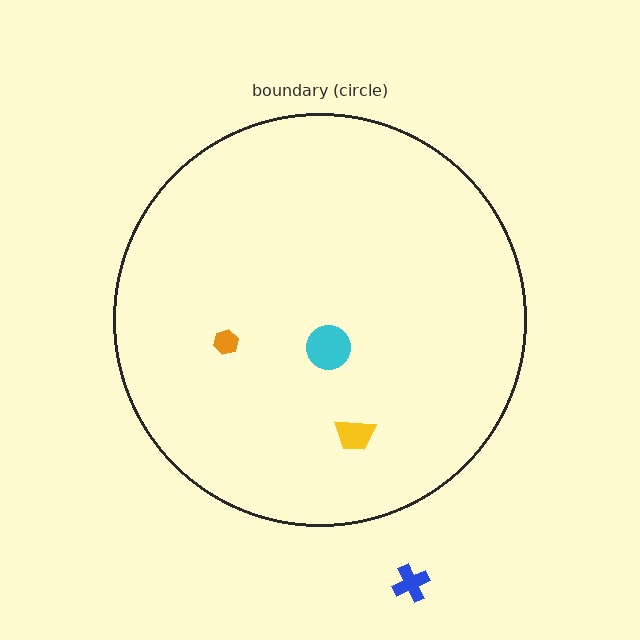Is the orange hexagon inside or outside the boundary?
Inside.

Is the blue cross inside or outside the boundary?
Outside.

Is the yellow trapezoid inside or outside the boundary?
Inside.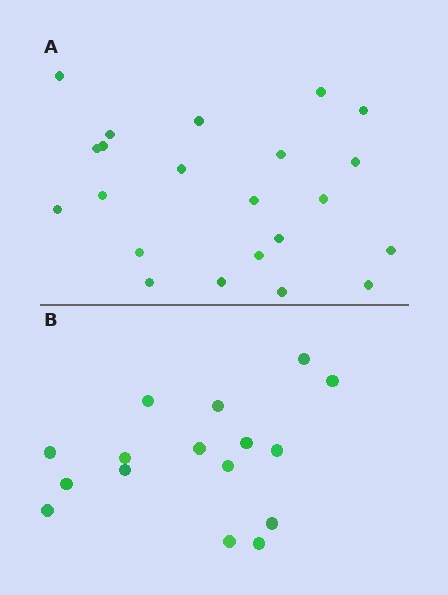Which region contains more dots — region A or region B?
Region A (the top region) has more dots.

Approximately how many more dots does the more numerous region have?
Region A has about 6 more dots than region B.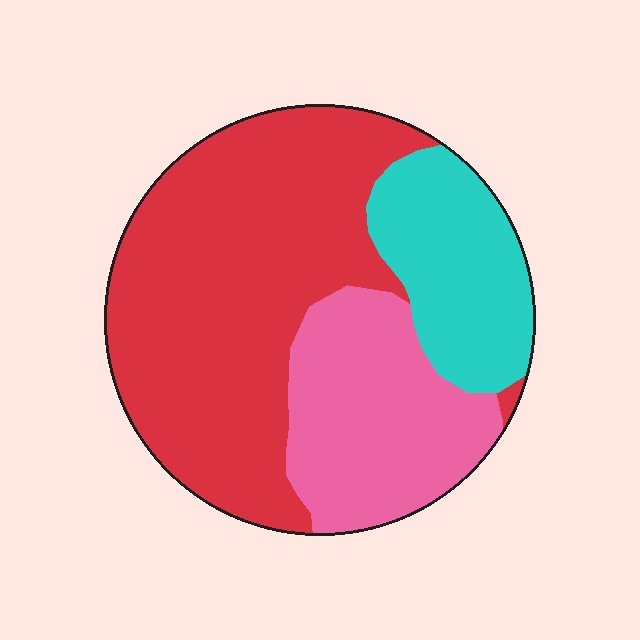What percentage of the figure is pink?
Pink takes up about one quarter (1/4) of the figure.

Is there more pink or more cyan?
Pink.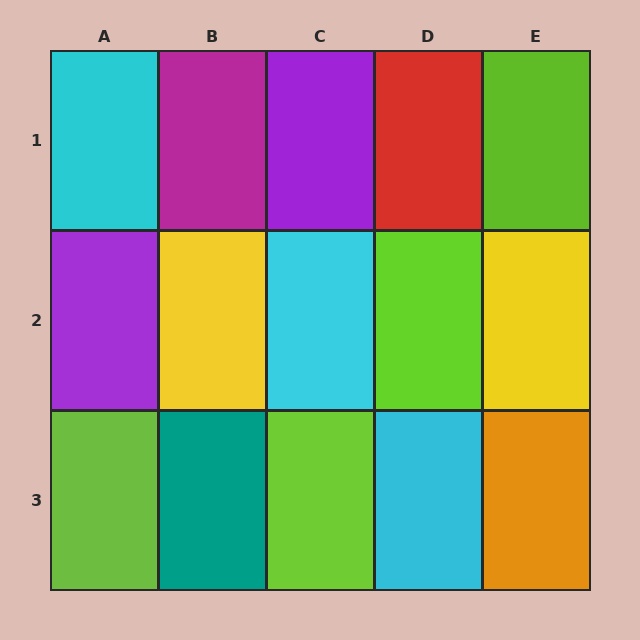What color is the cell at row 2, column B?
Yellow.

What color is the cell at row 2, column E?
Yellow.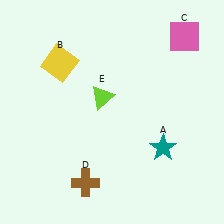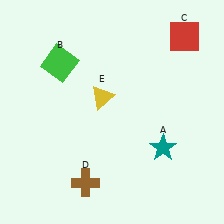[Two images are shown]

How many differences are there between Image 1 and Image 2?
There are 3 differences between the two images.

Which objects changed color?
B changed from yellow to green. C changed from pink to red. E changed from lime to yellow.